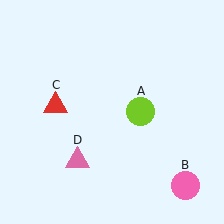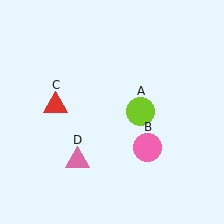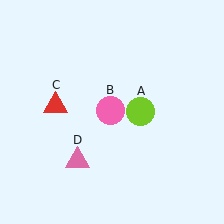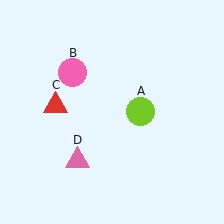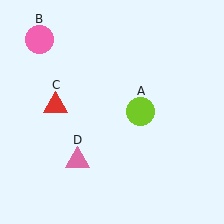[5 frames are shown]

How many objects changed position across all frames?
1 object changed position: pink circle (object B).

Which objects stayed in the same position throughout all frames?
Lime circle (object A) and red triangle (object C) and pink triangle (object D) remained stationary.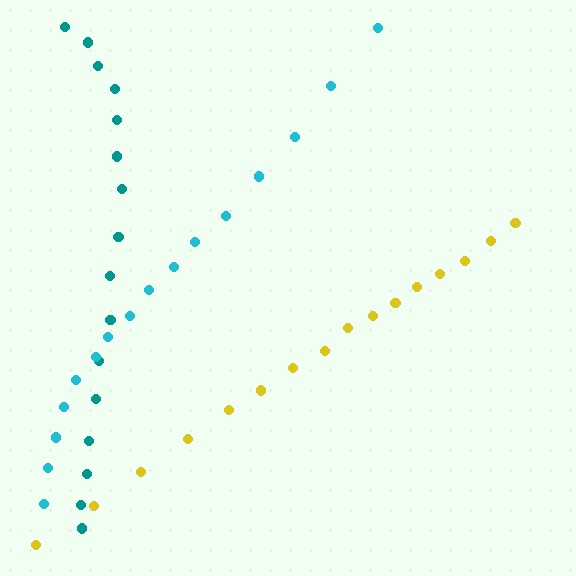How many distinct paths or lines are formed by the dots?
There are 3 distinct paths.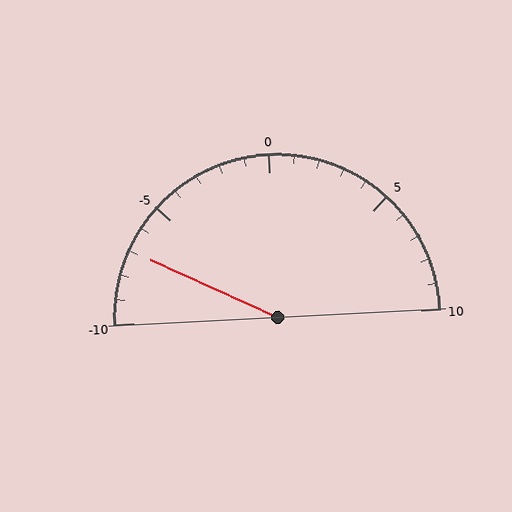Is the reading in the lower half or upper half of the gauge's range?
The reading is in the lower half of the range (-10 to 10).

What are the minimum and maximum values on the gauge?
The gauge ranges from -10 to 10.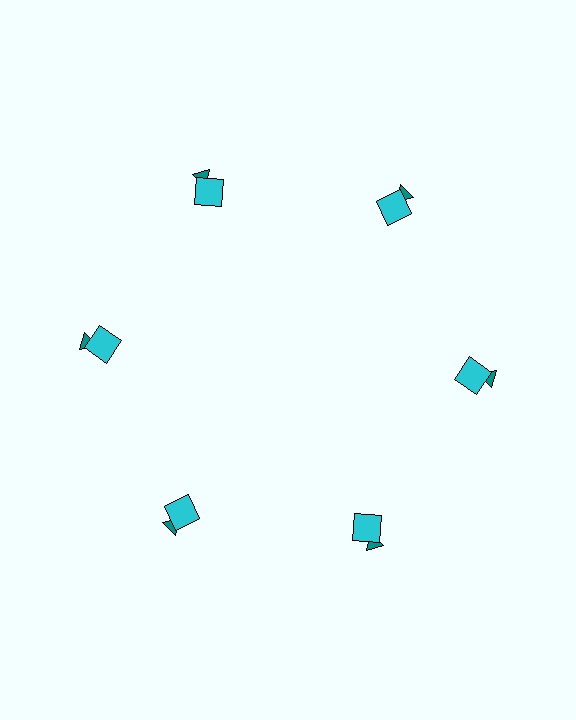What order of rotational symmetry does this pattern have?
This pattern has 6-fold rotational symmetry.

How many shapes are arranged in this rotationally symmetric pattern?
There are 12 shapes, arranged in 6 groups of 2.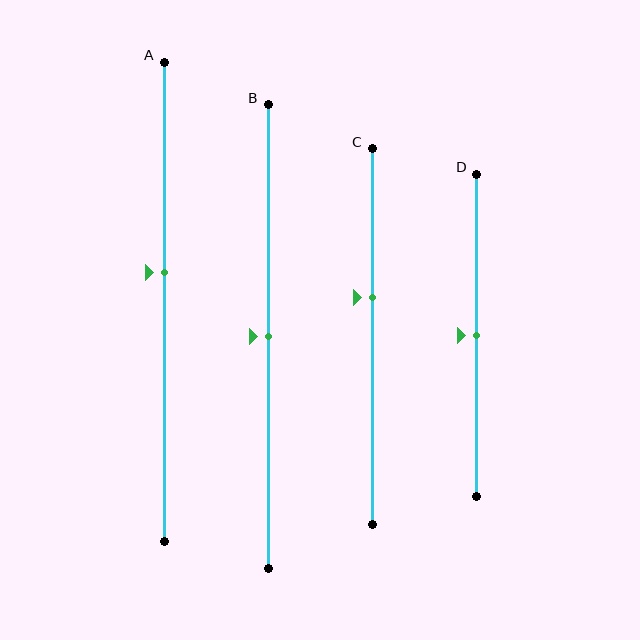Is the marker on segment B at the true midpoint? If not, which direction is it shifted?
Yes, the marker on segment B is at the true midpoint.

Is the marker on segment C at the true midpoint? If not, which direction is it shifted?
No, the marker on segment C is shifted upward by about 10% of the segment length.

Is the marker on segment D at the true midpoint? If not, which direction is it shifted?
Yes, the marker on segment D is at the true midpoint.